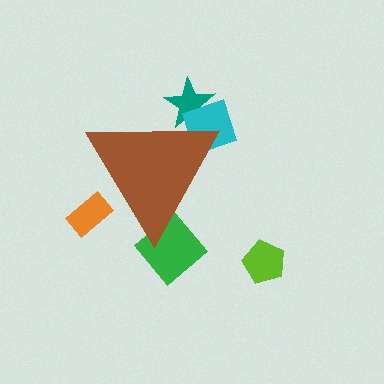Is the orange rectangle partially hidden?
Yes, the orange rectangle is partially hidden behind the brown triangle.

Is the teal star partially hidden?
Yes, the teal star is partially hidden behind the brown triangle.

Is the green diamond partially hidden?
Yes, the green diamond is partially hidden behind the brown triangle.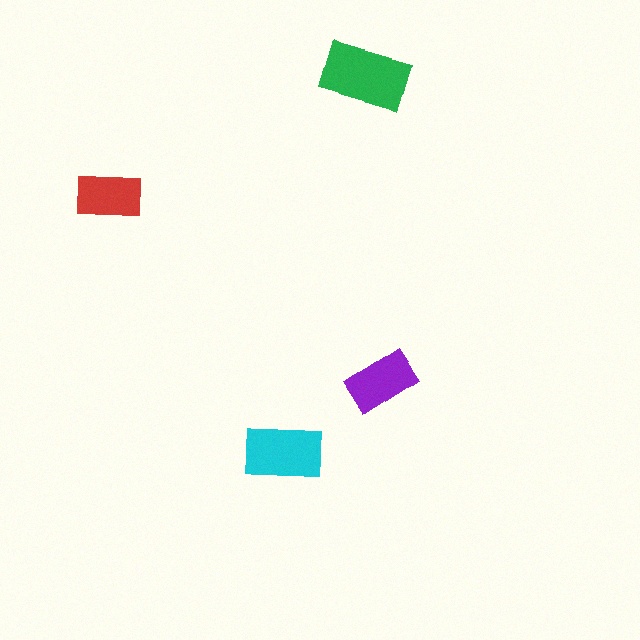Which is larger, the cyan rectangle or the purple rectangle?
The cyan one.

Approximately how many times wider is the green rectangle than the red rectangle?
About 1.5 times wider.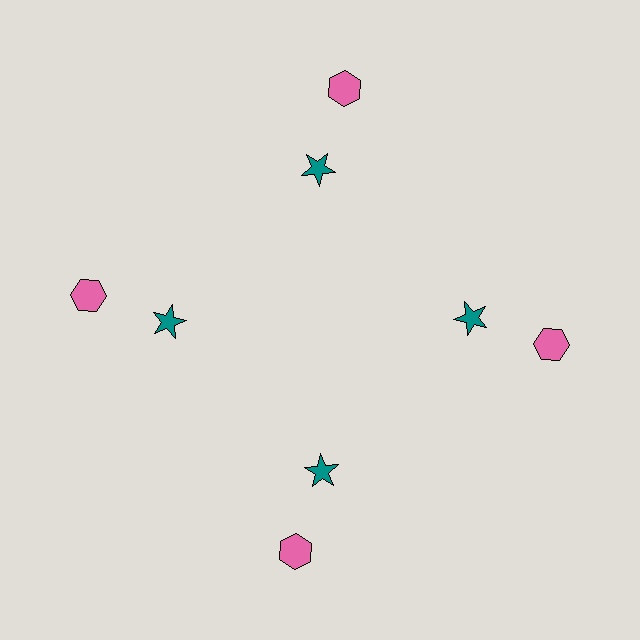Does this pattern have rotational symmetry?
Yes, this pattern has 4-fold rotational symmetry. It looks the same after rotating 90 degrees around the center.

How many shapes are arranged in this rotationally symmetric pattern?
There are 8 shapes, arranged in 4 groups of 2.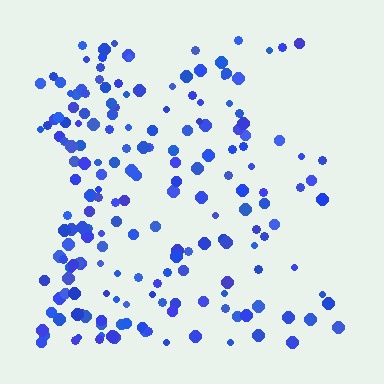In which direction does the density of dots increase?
From right to left, with the left side densest.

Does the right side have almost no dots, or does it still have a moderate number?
Still a moderate number, just noticeably fewer than the left.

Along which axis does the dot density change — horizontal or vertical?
Horizontal.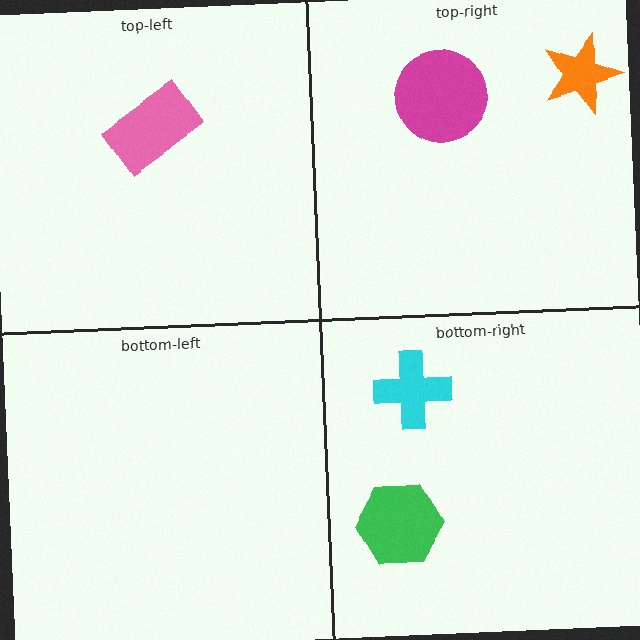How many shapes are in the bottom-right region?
2.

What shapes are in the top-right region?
The orange star, the magenta circle.